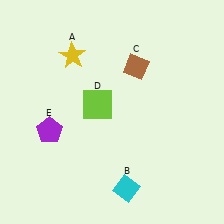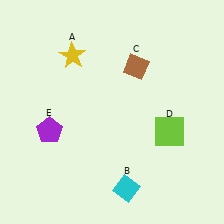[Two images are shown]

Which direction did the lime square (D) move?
The lime square (D) moved right.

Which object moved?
The lime square (D) moved right.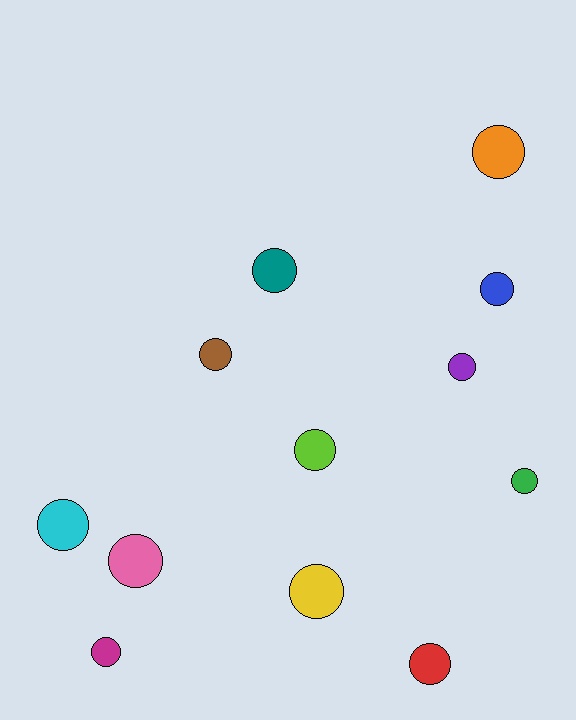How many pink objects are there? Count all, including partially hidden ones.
There is 1 pink object.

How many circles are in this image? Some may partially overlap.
There are 12 circles.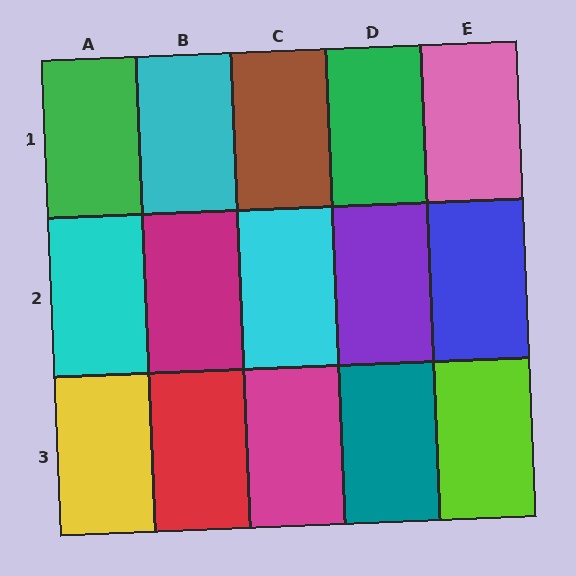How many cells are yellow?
1 cell is yellow.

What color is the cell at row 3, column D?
Teal.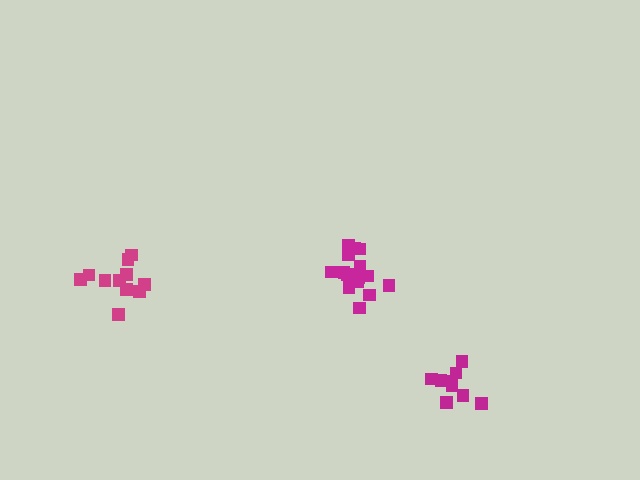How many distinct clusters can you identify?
There are 3 distinct clusters.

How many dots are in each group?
Group 1: 15 dots, Group 2: 11 dots, Group 3: 9 dots (35 total).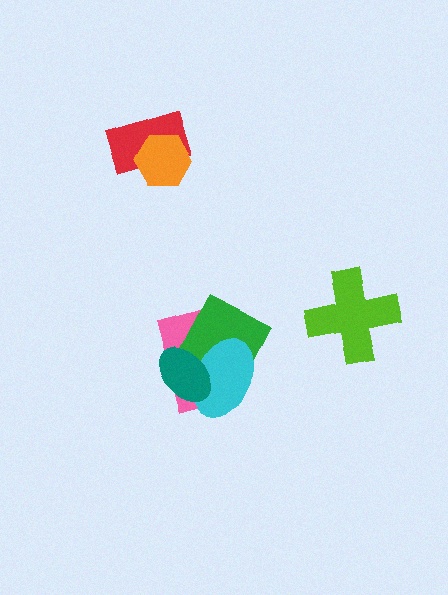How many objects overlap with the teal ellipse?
3 objects overlap with the teal ellipse.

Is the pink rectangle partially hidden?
Yes, it is partially covered by another shape.